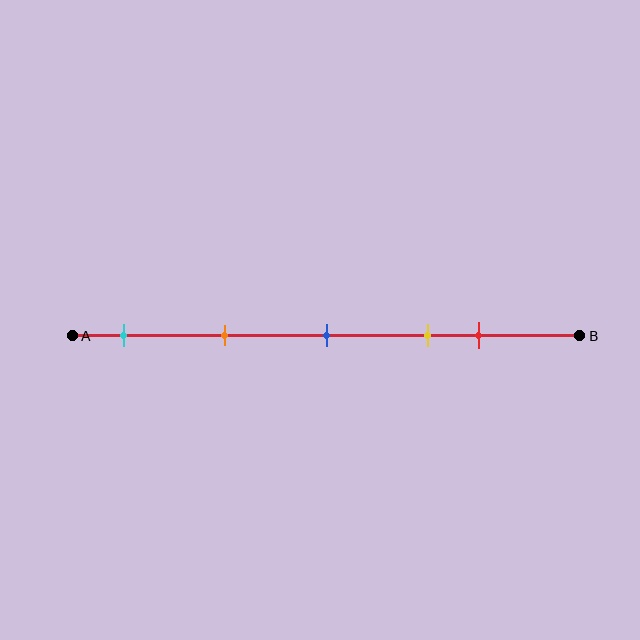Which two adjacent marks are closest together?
The yellow and red marks are the closest adjacent pair.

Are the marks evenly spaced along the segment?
No, the marks are not evenly spaced.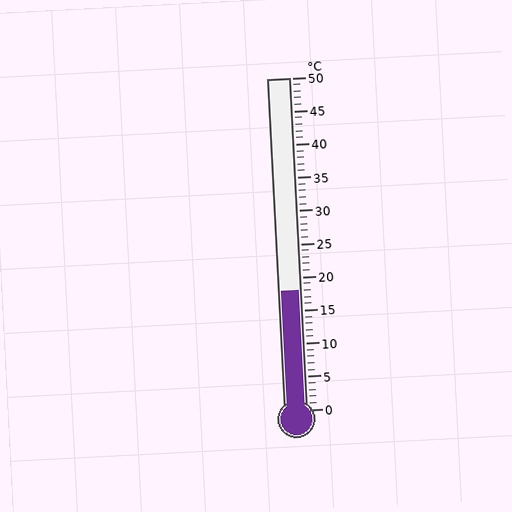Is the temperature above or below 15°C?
The temperature is above 15°C.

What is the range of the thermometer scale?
The thermometer scale ranges from 0°C to 50°C.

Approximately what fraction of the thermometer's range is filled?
The thermometer is filled to approximately 35% of its range.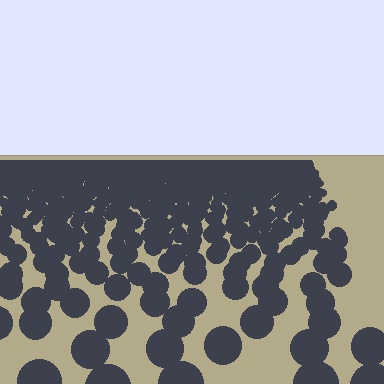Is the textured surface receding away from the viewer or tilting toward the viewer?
The surface is receding away from the viewer. Texture elements get smaller and denser toward the top.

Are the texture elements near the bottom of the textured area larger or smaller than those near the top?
Larger. Near the bottom, elements are closer to the viewer and appear at a bigger on-screen size.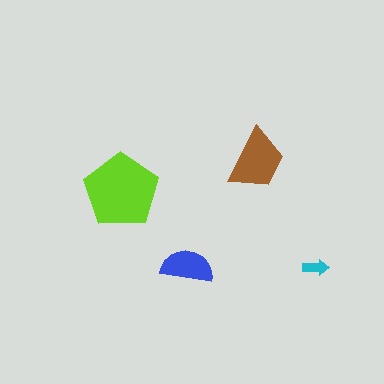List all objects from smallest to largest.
The cyan arrow, the blue semicircle, the brown trapezoid, the lime pentagon.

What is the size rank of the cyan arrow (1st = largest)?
4th.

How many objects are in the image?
There are 4 objects in the image.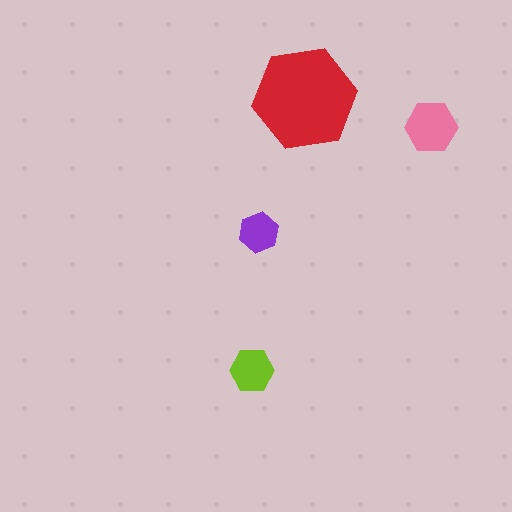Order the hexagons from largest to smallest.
the red one, the pink one, the lime one, the purple one.